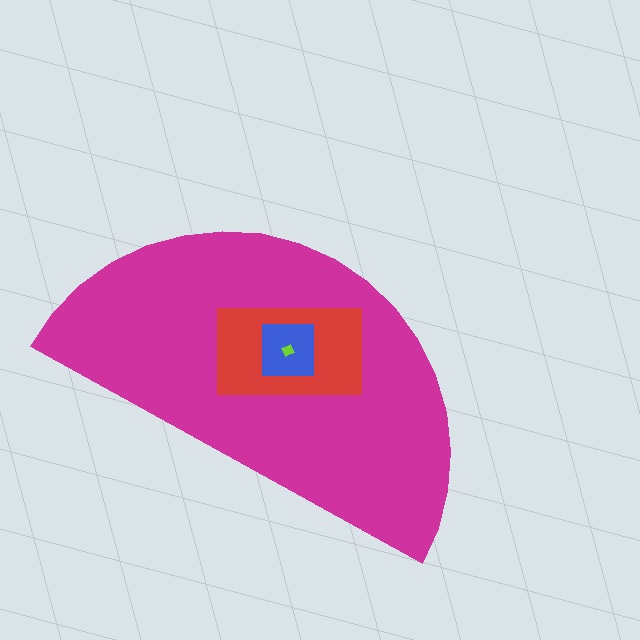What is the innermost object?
The lime diamond.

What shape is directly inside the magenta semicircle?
The red rectangle.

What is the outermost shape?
The magenta semicircle.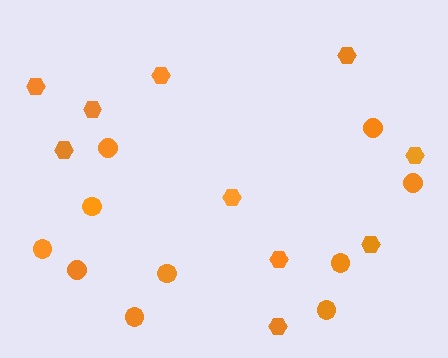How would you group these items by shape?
There are 2 groups: one group of hexagons (10) and one group of circles (10).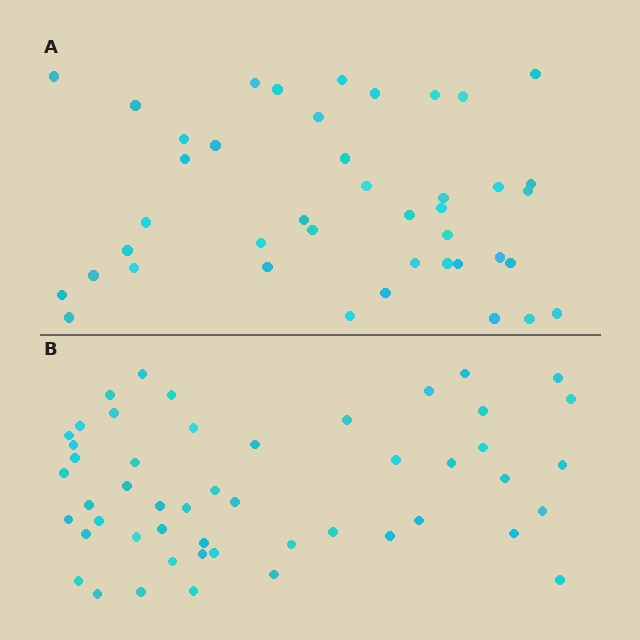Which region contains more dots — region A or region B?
Region B (the bottom region) has more dots.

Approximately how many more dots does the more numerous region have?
Region B has roughly 8 or so more dots than region A.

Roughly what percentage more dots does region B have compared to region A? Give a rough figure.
About 20% more.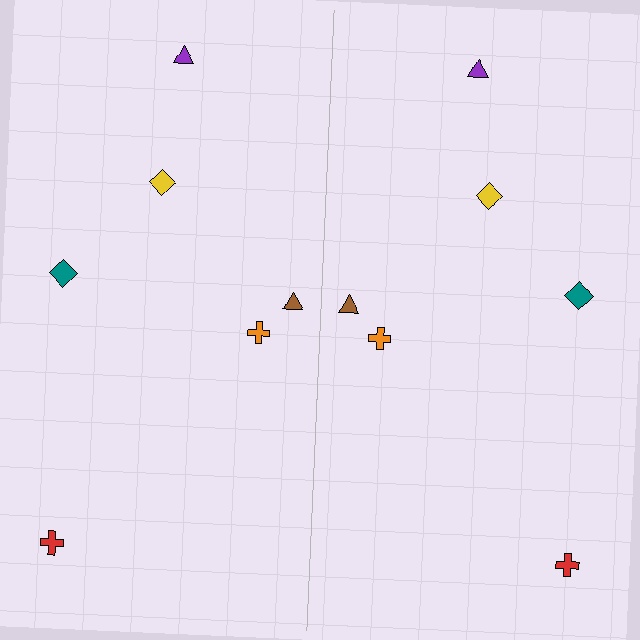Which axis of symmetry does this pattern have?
The pattern has a vertical axis of symmetry running through the center of the image.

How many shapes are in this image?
There are 12 shapes in this image.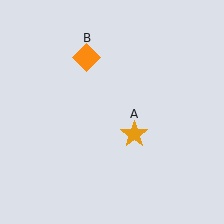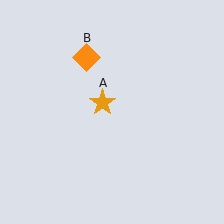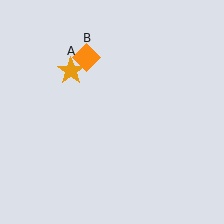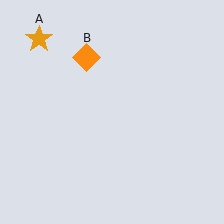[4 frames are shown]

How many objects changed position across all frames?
1 object changed position: orange star (object A).